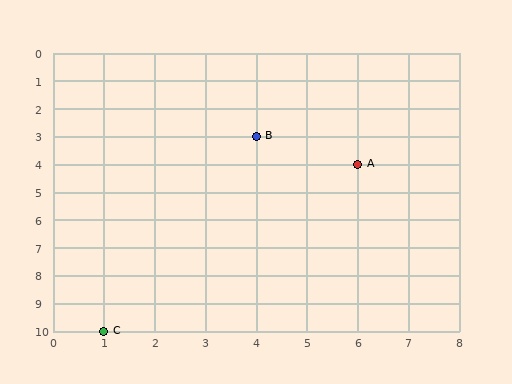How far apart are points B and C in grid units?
Points B and C are 3 columns and 7 rows apart (about 7.6 grid units diagonally).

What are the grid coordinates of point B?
Point B is at grid coordinates (4, 3).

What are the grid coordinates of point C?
Point C is at grid coordinates (1, 10).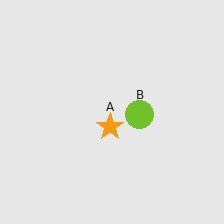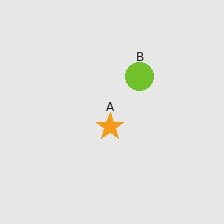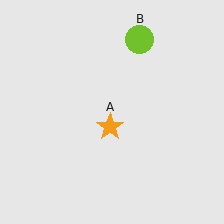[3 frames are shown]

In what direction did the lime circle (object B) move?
The lime circle (object B) moved up.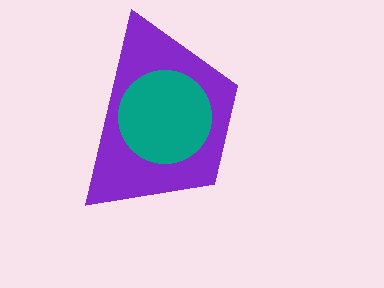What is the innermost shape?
The teal circle.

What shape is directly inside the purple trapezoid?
The teal circle.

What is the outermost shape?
The purple trapezoid.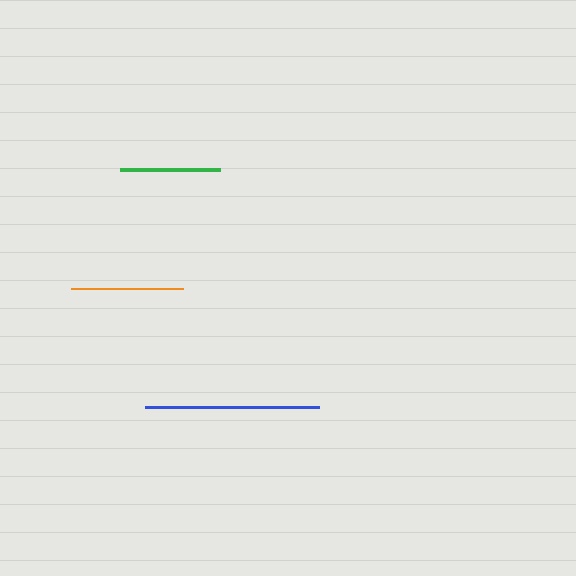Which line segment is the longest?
The blue line is the longest at approximately 174 pixels.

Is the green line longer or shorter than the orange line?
The orange line is longer than the green line.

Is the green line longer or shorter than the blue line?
The blue line is longer than the green line.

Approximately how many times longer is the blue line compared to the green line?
The blue line is approximately 1.7 times the length of the green line.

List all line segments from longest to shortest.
From longest to shortest: blue, orange, green.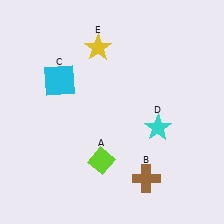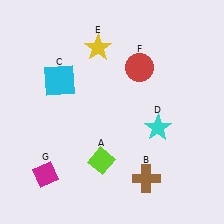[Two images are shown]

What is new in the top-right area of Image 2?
A red circle (F) was added in the top-right area of Image 2.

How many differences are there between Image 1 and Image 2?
There are 2 differences between the two images.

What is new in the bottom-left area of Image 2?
A magenta diamond (G) was added in the bottom-left area of Image 2.